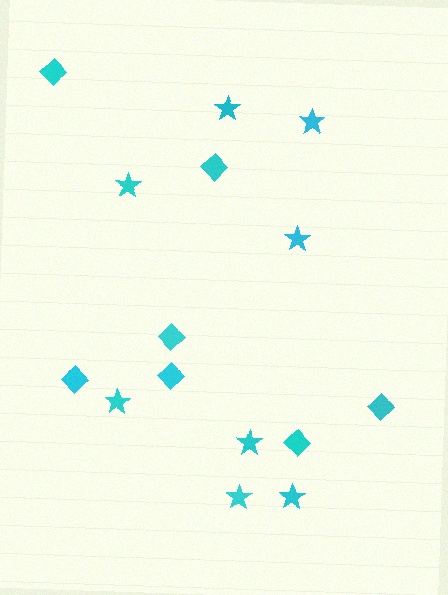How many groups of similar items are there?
There are 2 groups: one group of stars (8) and one group of diamonds (7).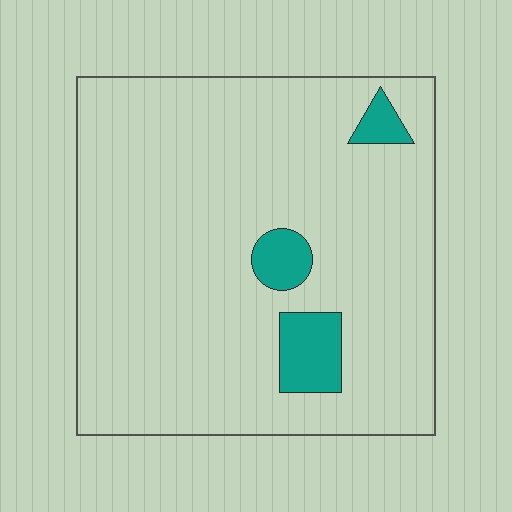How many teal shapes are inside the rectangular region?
3.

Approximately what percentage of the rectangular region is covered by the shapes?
Approximately 10%.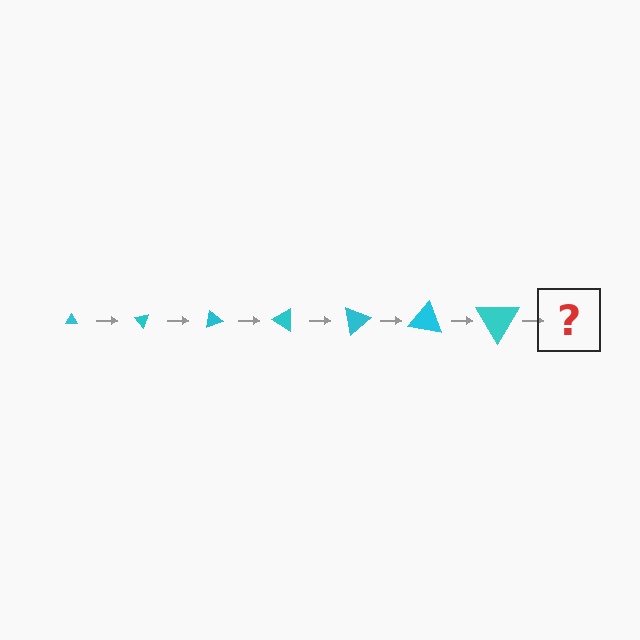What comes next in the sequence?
The next element should be a triangle, larger than the previous one and rotated 350 degrees from the start.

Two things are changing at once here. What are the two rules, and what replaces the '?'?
The two rules are that the triangle grows larger each step and it rotates 50 degrees each step. The '?' should be a triangle, larger than the previous one and rotated 350 degrees from the start.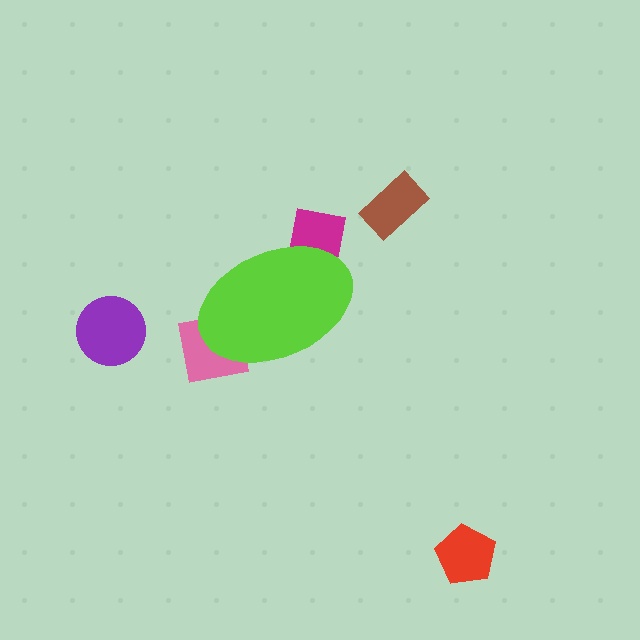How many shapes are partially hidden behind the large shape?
2 shapes are partially hidden.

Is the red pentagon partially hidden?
No, the red pentagon is fully visible.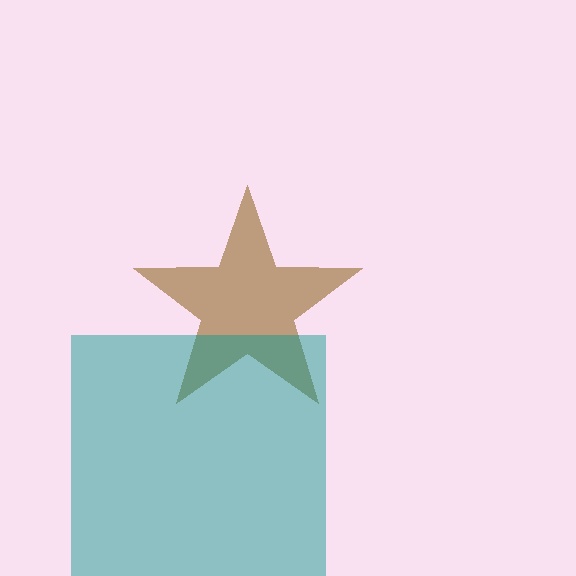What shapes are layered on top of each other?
The layered shapes are: a brown star, a teal square.